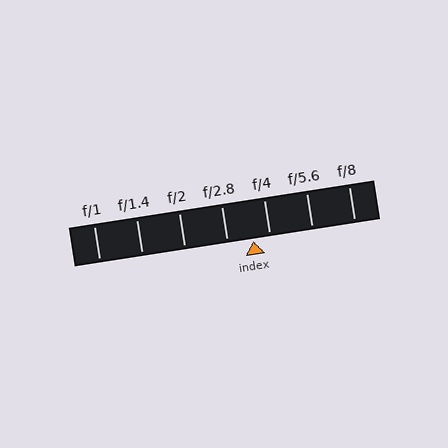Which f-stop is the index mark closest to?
The index mark is closest to f/4.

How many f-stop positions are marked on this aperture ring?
There are 7 f-stop positions marked.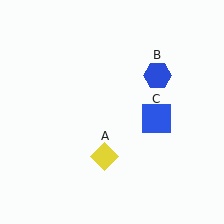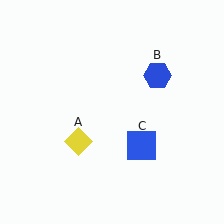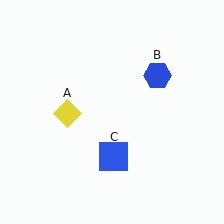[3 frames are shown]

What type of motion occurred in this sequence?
The yellow diamond (object A), blue square (object C) rotated clockwise around the center of the scene.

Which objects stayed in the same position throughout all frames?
Blue hexagon (object B) remained stationary.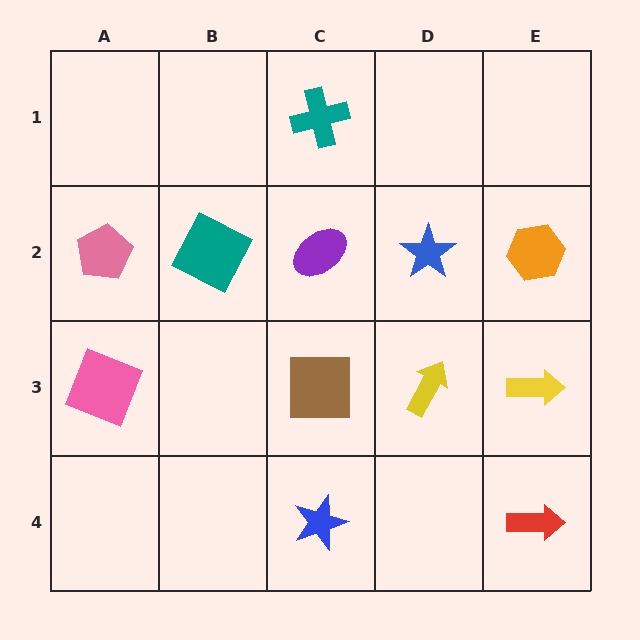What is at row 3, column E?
A yellow arrow.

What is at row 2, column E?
An orange hexagon.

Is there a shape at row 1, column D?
No, that cell is empty.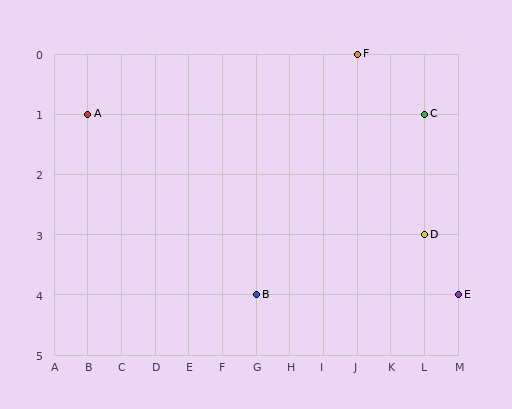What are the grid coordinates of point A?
Point A is at grid coordinates (B, 1).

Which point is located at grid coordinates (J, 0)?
Point F is at (J, 0).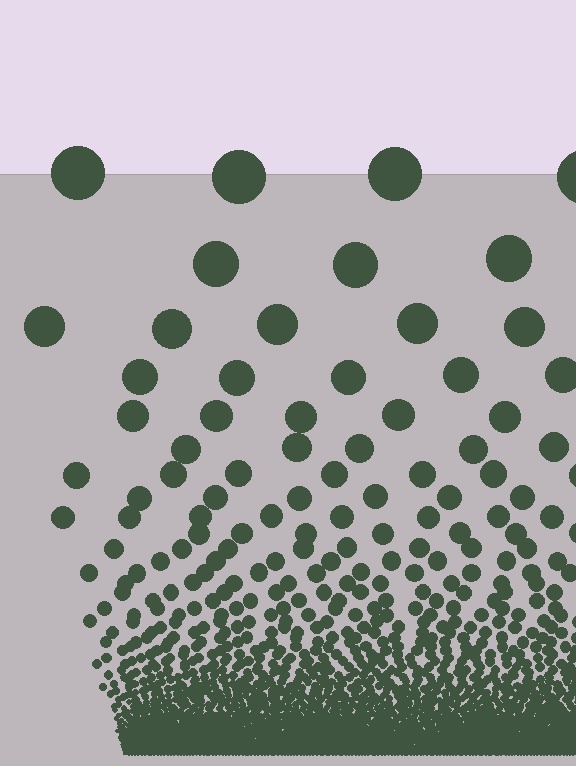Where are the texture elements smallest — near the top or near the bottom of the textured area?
Near the bottom.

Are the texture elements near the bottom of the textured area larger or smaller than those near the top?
Smaller. The gradient is inverted — elements near the bottom are smaller and denser.